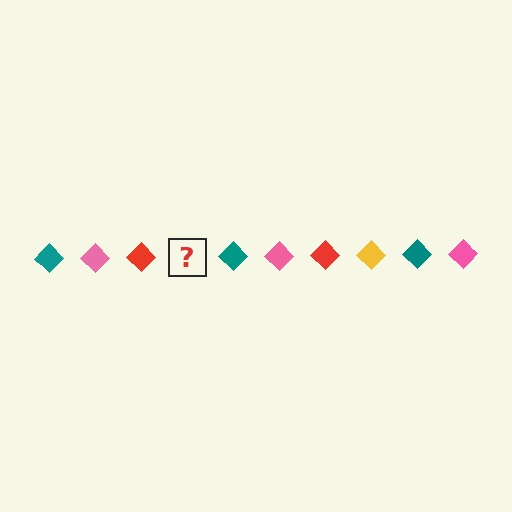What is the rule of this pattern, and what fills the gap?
The rule is that the pattern cycles through teal, pink, red, yellow diamonds. The gap should be filled with a yellow diamond.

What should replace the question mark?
The question mark should be replaced with a yellow diamond.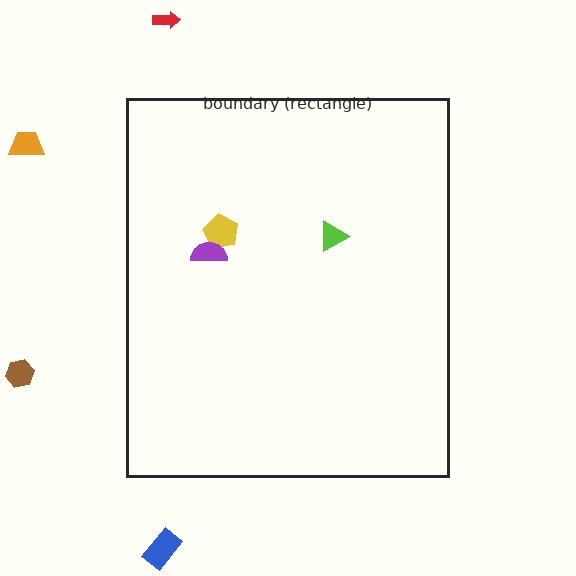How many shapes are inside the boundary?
3 inside, 4 outside.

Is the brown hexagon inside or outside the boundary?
Outside.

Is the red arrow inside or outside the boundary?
Outside.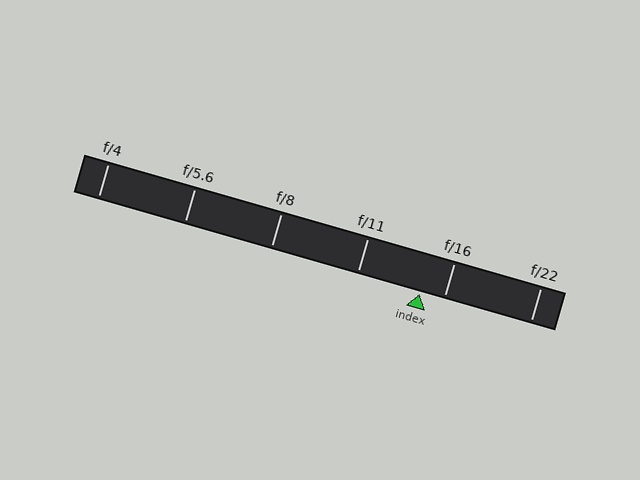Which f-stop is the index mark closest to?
The index mark is closest to f/16.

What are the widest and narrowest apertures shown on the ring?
The widest aperture shown is f/4 and the narrowest is f/22.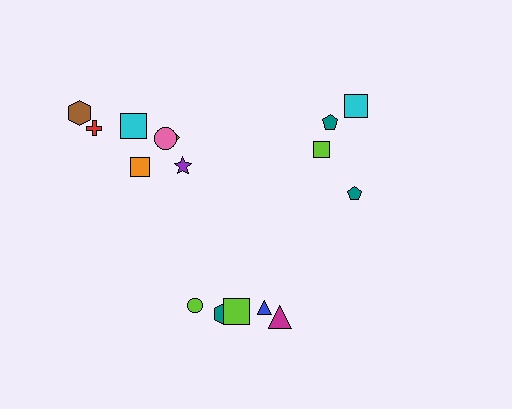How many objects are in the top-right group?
There are 4 objects.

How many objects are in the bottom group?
There are 5 objects.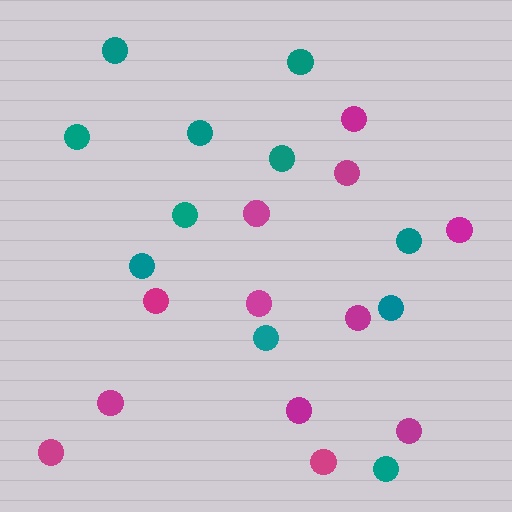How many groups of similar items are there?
There are 2 groups: one group of magenta circles (12) and one group of teal circles (11).